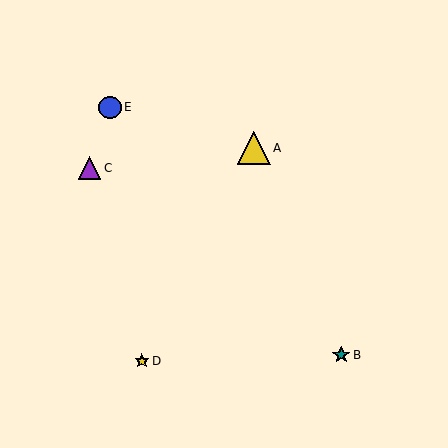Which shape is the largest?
The yellow triangle (labeled A) is the largest.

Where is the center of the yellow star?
The center of the yellow star is at (142, 361).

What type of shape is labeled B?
Shape B is a teal star.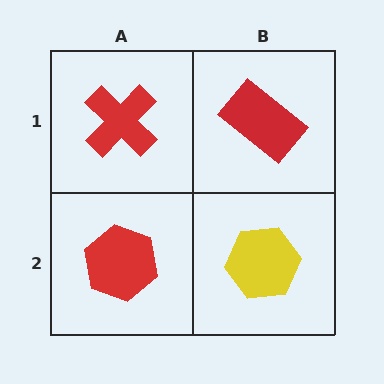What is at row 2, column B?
A yellow hexagon.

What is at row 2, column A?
A red hexagon.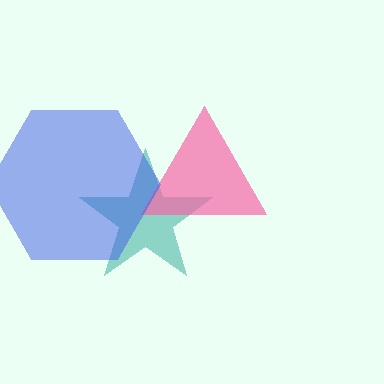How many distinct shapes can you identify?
There are 3 distinct shapes: a teal star, a pink triangle, a blue hexagon.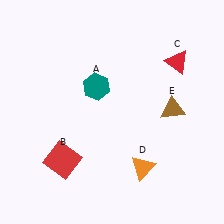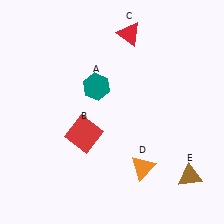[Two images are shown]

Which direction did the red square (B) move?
The red square (B) moved up.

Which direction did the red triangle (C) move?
The red triangle (C) moved left.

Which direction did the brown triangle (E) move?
The brown triangle (E) moved down.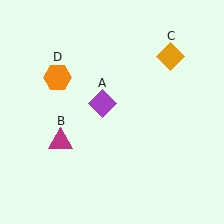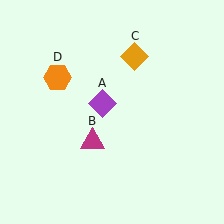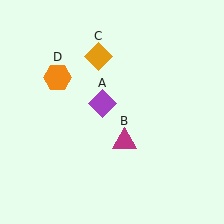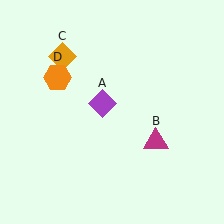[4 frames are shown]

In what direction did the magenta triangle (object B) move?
The magenta triangle (object B) moved right.